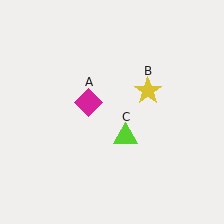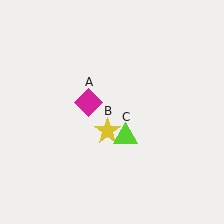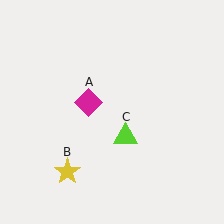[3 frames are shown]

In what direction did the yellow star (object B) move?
The yellow star (object B) moved down and to the left.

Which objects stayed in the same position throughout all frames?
Magenta diamond (object A) and lime triangle (object C) remained stationary.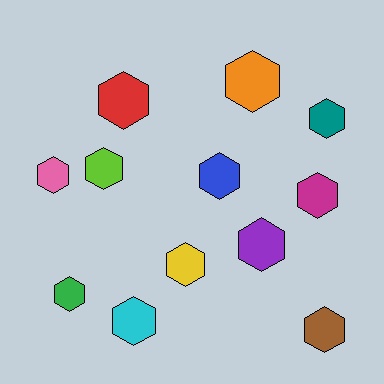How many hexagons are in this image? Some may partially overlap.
There are 12 hexagons.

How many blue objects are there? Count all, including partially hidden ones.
There is 1 blue object.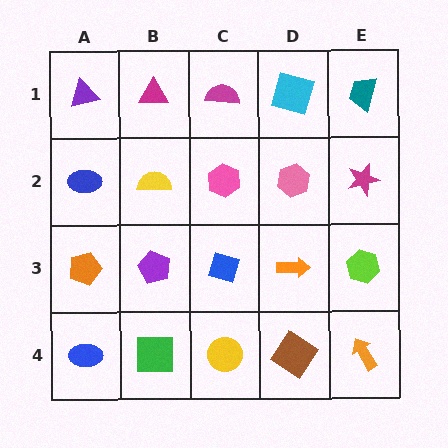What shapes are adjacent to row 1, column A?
A blue ellipse (row 2, column A), a magenta triangle (row 1, column B).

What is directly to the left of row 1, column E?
A cyan square.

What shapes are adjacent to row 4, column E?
A lime hexagon (row 3, column E), a brown diamond (row 4, column D).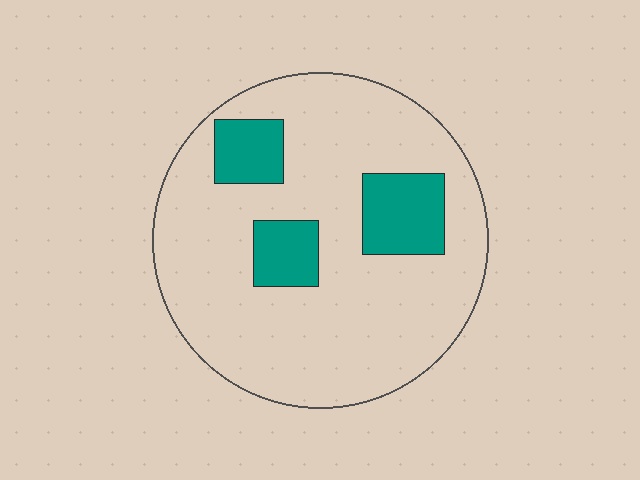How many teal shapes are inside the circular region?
3.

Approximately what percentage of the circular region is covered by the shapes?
Approximately 20%.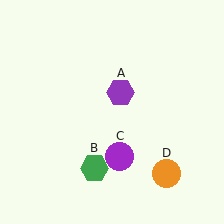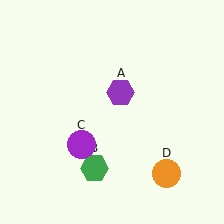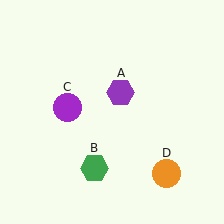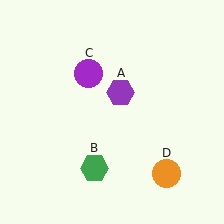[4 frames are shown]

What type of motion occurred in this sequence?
The purple circle (object C) rotated clockwise around the center of the scene.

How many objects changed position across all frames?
1 object changed position: purple circle (object C).